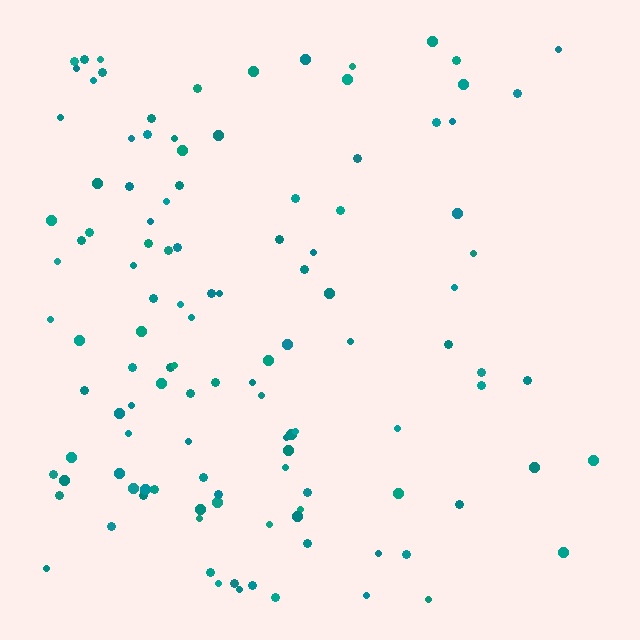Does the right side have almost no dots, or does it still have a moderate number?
Still a moderate number, just noticeably fewer than the left.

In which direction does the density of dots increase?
From right to left, with the left side densest.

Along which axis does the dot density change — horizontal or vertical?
Horizontal.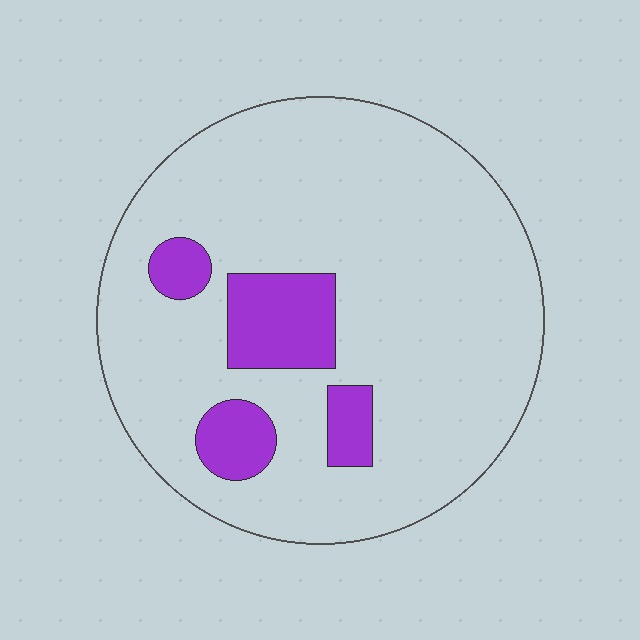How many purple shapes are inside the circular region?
4.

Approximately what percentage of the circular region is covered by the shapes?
Approximately 15%.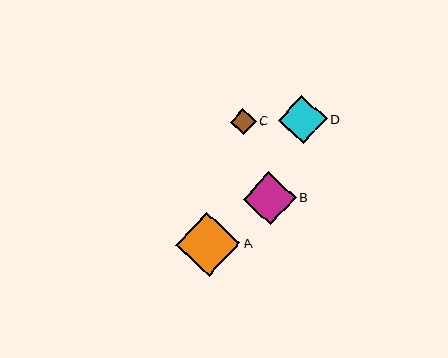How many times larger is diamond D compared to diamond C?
Diamond D is approximately 1.9 times the size of diamond C.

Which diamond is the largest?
Diamond A is the largest with a size of approximately 64 pixels.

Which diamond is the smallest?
Diamond C is the smallest with a size of approximately 26 pixels.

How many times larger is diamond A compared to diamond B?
Diamond A is approximately 1.2 times the size of diamond B.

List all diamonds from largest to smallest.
From largest to smallest: A, B, D, C.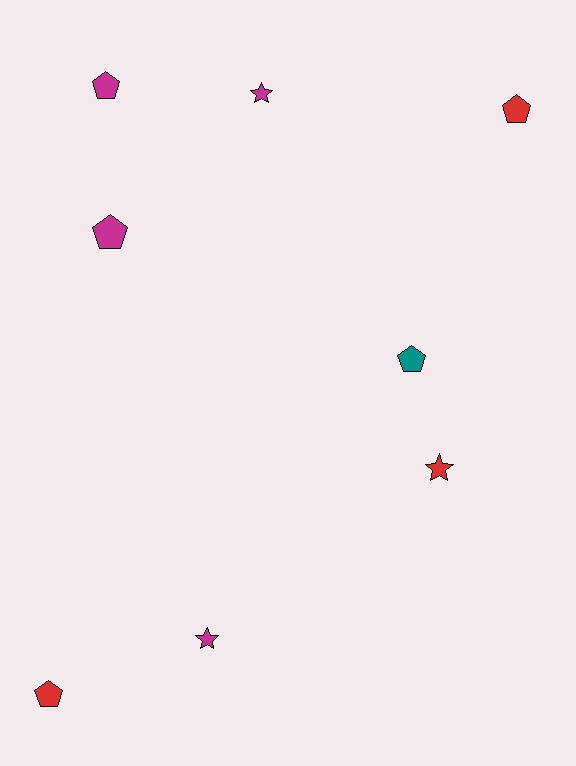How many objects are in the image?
There are 8 objects.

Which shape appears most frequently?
Pentagon, with 5 objects.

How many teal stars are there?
There are no teal stars.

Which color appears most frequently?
Magenta, with 4 objects.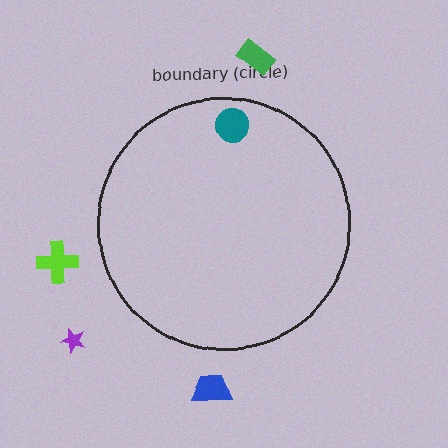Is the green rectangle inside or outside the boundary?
Outside.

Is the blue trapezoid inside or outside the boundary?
Outside.